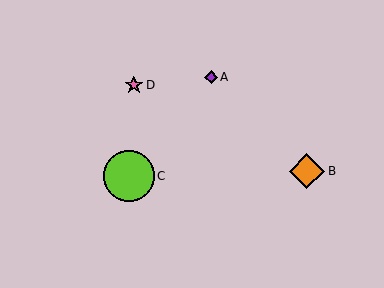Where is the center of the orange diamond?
The center of the orange diamond is at (307, 171).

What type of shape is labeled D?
Shape D is a pink star.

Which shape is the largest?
The lime circle (labeled C) is the largest.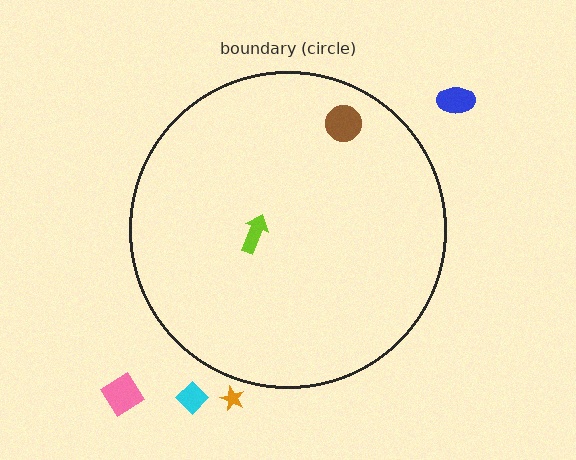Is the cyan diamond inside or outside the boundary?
Outside.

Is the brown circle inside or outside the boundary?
Inside.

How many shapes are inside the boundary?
2 inside, 4 outside.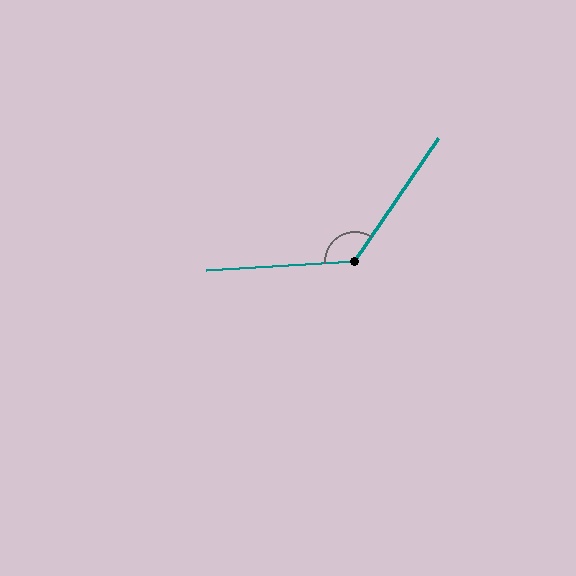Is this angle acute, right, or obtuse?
It is obtuse.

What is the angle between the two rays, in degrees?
Approximately 128 degrees.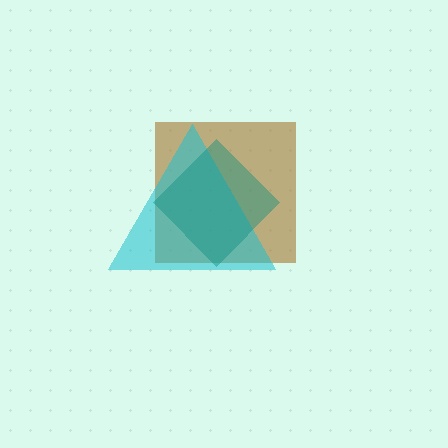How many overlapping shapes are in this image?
There are 3 overlapping shapes in the image.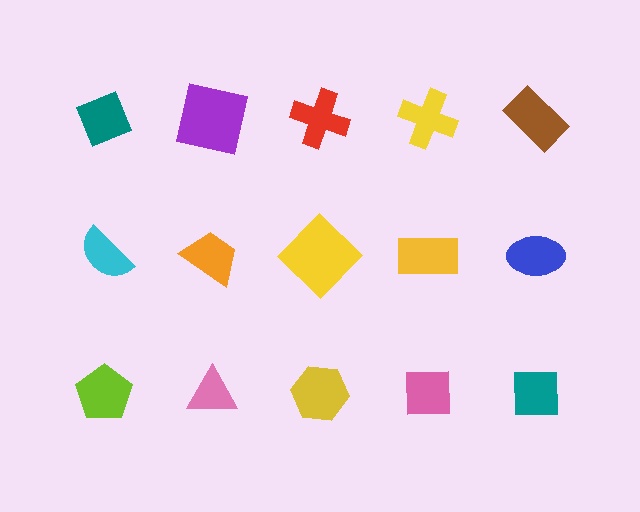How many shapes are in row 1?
5 shapes.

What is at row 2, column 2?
An orange trapezoid.